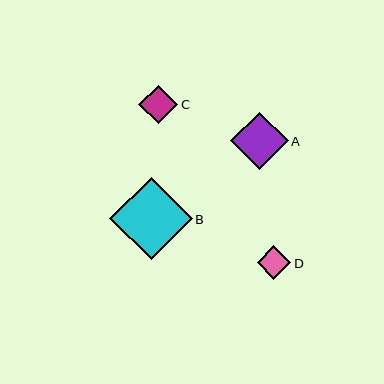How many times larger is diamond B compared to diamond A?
Diamond B is approximately 1.4 times the size of diamond A.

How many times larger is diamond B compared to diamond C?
Diamond B is approximately 2.1 times the size of diamond C.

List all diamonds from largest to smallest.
From largest to smallest: B, A, C, D.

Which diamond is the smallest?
Diamond D is the smallest with a size of approximately 34 pixels.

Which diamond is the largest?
Diamond B is the largest with a size of approximately 82 pixels.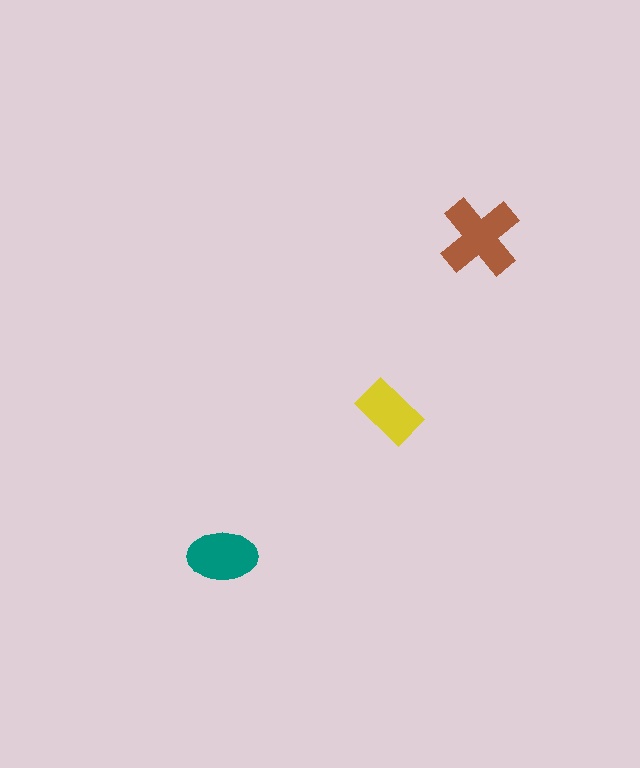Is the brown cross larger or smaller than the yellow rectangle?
Larger.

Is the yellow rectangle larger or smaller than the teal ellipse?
Smaller.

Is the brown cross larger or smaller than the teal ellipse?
Larger.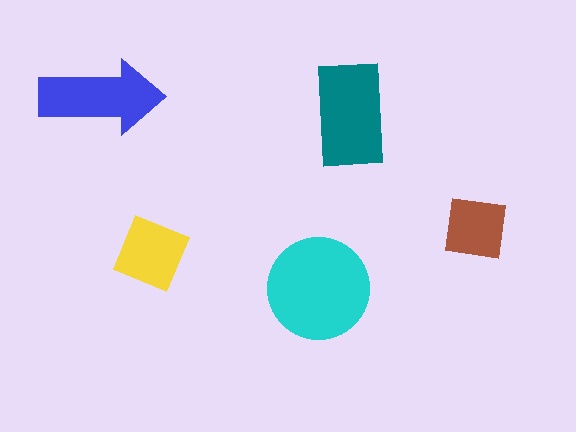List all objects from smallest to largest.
The brown square, the yellow square, the blue arrow, the teal rectangle, the cyan circle.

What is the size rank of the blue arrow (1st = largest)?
3rd.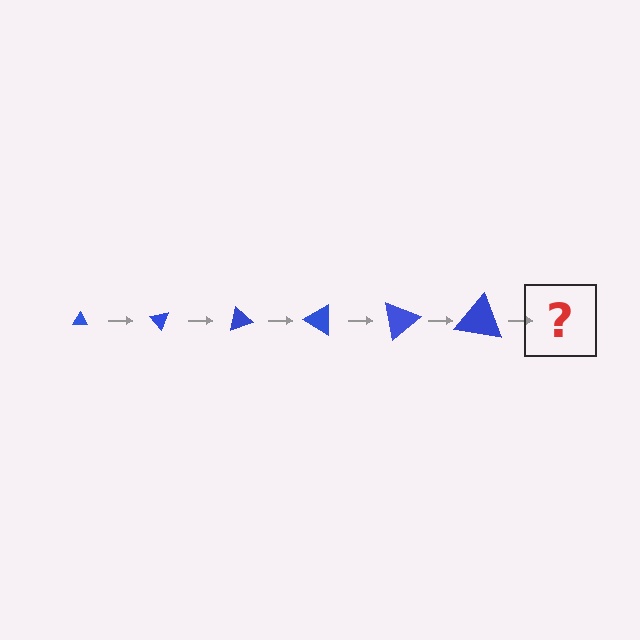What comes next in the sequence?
The next element should be a triangle, larger than the previous one and rotated 300 degrees from the start.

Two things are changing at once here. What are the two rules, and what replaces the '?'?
The two rules are that the triangle grows larger each step and it rotates 50 degrees each step. The '?' should be a triangle, larger than the previous one and rotated 300 degrees from the start.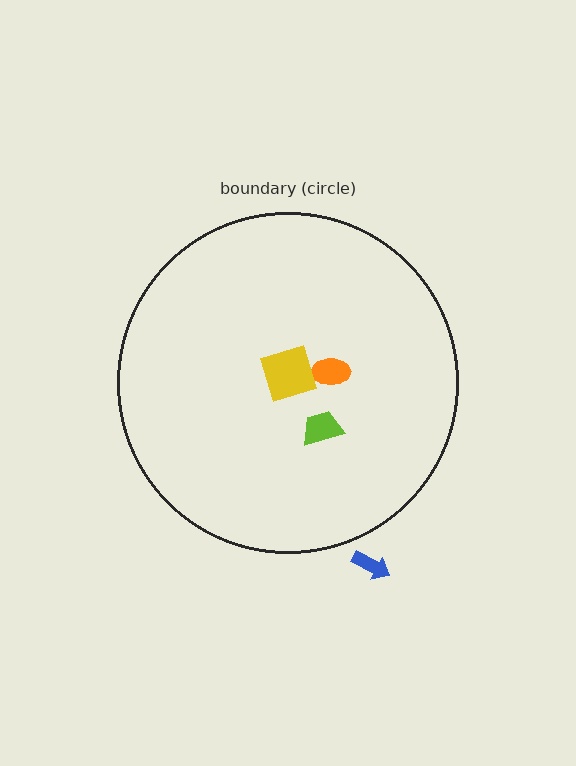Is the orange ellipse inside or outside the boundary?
Inside.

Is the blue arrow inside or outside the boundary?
Outside.